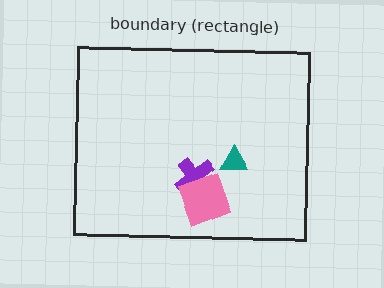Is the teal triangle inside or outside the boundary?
Inside.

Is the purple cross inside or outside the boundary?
Inside.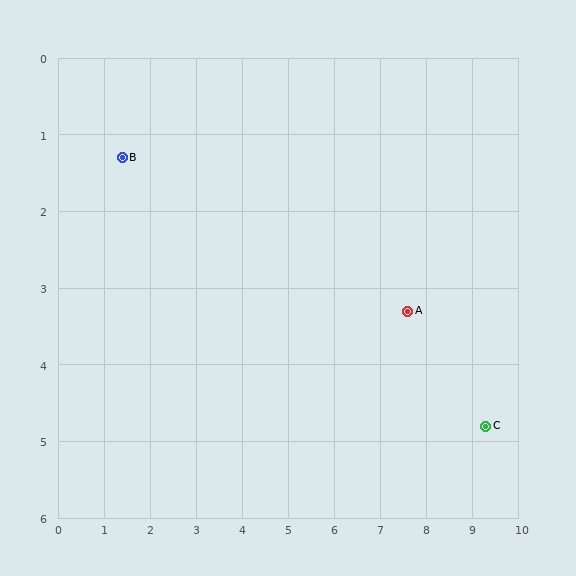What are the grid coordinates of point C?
Point C is at approximately (9.3, 4.8).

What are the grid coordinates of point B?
Point B is at approximately (1.4, 1.3).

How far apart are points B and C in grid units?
Points B and C are about 8.6 grid units apart.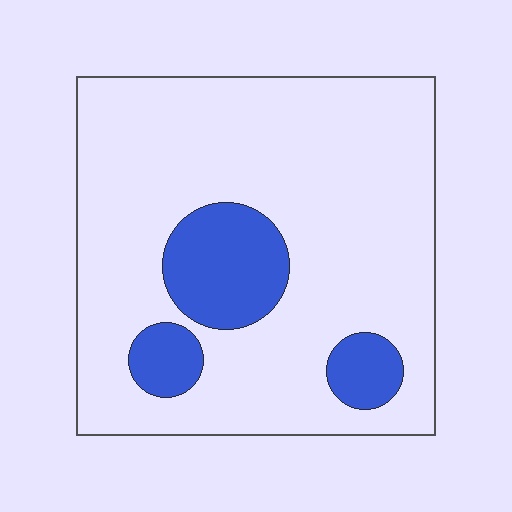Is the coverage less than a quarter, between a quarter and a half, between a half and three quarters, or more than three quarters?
Less than a quarter.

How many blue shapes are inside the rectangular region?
3.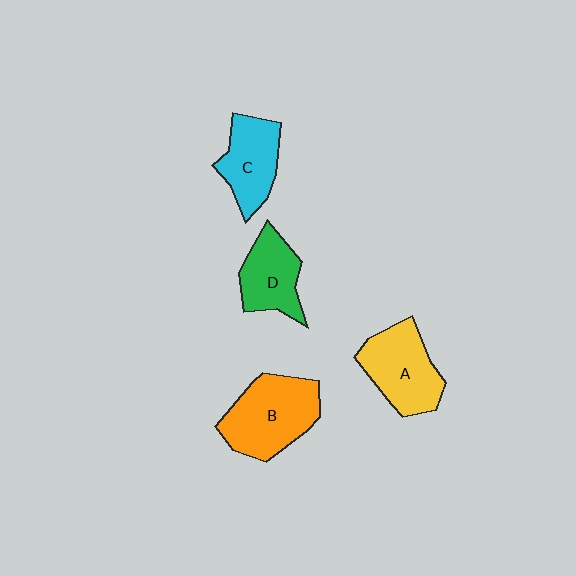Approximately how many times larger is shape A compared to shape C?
Approximately 1.2 times.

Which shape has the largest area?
Shape B (orange).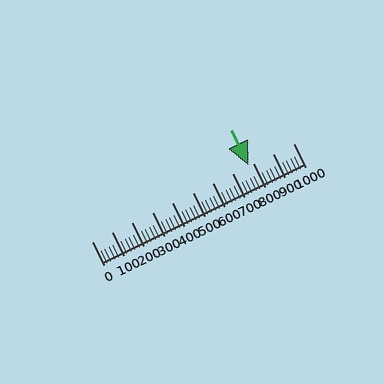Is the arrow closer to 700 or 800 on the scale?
The arrow is closer to 800.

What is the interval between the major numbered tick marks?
The major tick marks are spaced 100 units apart.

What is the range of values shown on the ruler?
The ruler shows values from 0 to 1000.